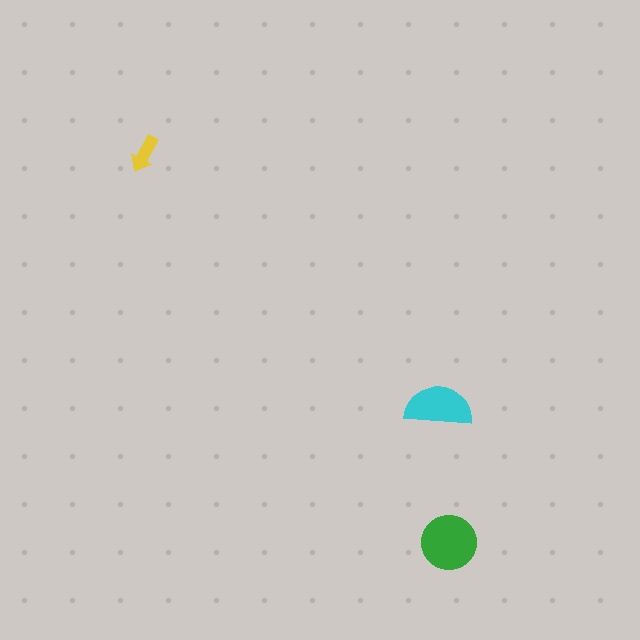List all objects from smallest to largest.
The yellow arrow, the cyan semicircle, the green circle.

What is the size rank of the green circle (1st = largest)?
1st.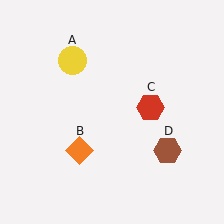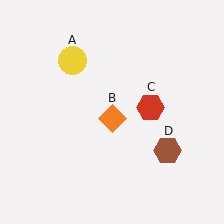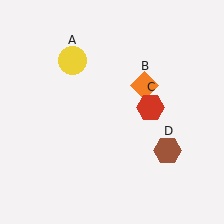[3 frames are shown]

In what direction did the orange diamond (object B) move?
The orange diamond (object B) moved up and to the right.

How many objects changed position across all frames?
1 object changed position: orange diamond (object B).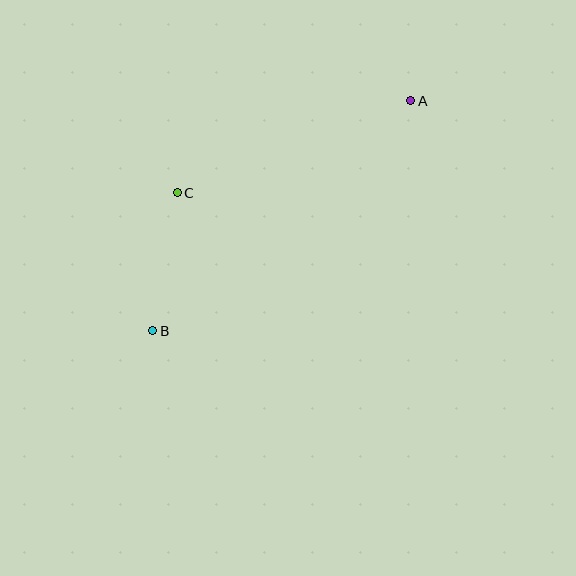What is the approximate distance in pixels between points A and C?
The distance between A and C is approximately 251 pixels.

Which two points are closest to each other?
Points B and C are closest to each other.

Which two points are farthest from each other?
Points A and B are farthest from each other.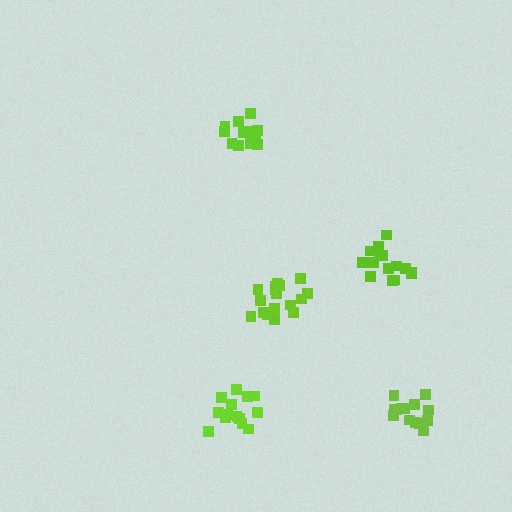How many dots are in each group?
Group 1: 17 dots, Group 2: 14 dots, Group 3: 16 dots, Group 4: 14 dots, Group 5: 14 dots (75 total).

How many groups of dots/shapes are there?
There are 5 groups.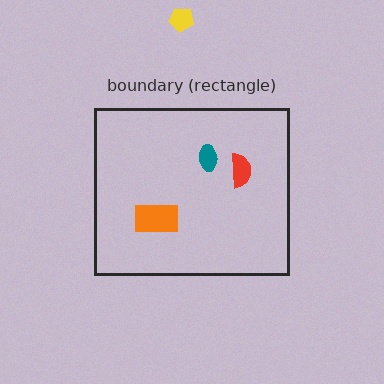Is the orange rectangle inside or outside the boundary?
Inside.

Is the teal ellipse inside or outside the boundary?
Inside.